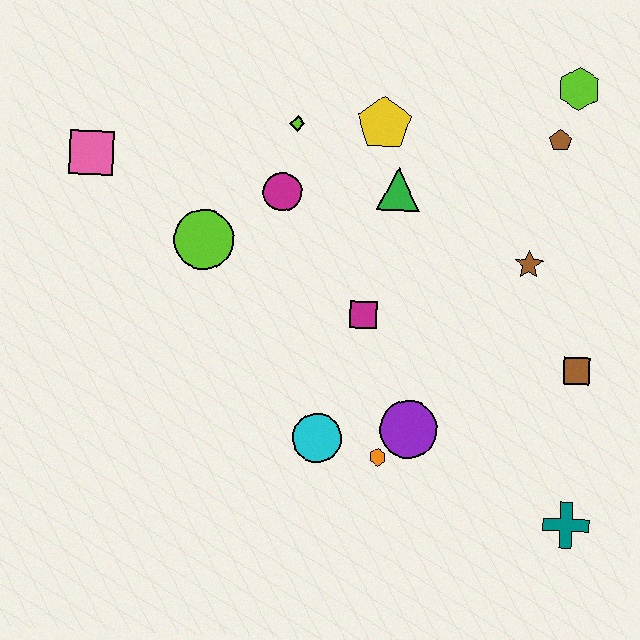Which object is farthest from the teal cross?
The pink square is farthest from the teal cross.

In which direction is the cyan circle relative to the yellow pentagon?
The cyan circle is below the yellow pentagon.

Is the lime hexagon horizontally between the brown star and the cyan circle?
No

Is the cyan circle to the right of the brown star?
No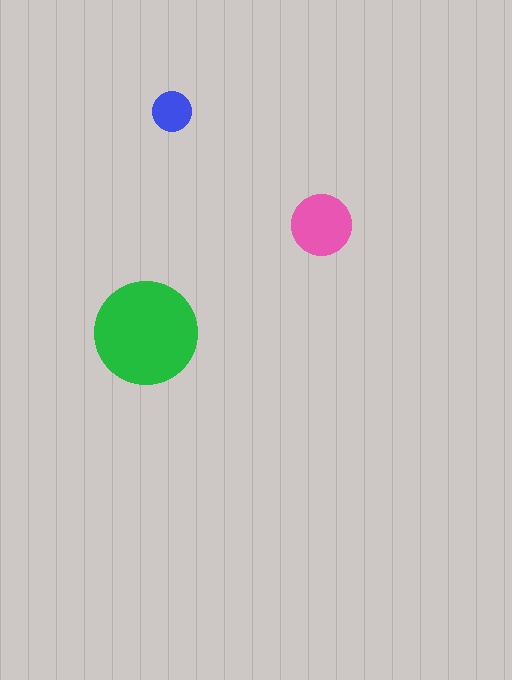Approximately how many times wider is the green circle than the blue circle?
About 2.5 times wider.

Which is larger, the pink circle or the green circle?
The green one.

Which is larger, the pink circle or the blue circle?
The pink one.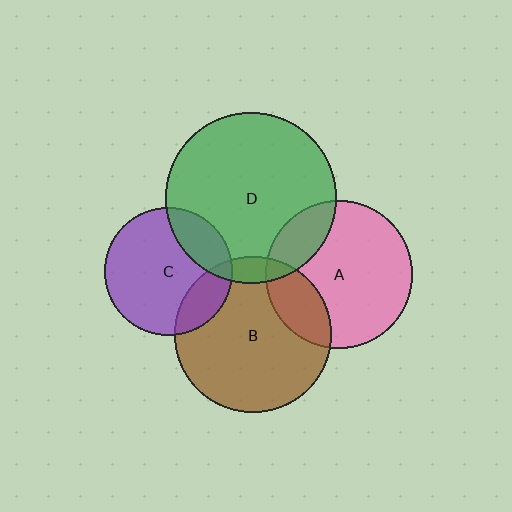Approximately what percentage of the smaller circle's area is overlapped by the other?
Approximately 20%.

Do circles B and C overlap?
Yes.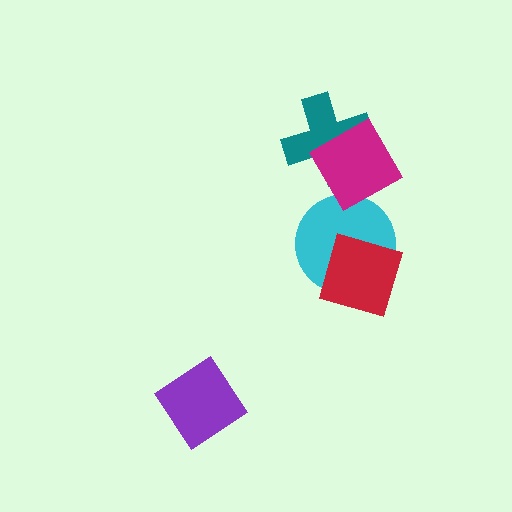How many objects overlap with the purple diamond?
0 objects overlap with the purple diamond.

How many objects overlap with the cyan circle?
2 objects overlap with the cyan circle.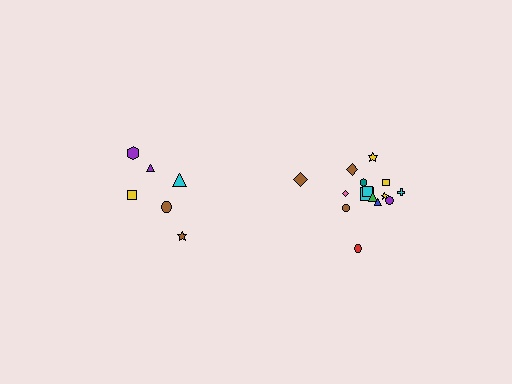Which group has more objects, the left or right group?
The right group.